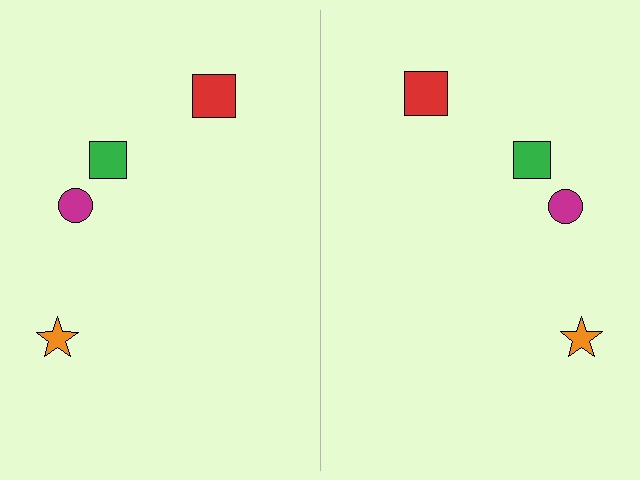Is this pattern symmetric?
Yes, this pattern has bilateral (reflection) symmetry.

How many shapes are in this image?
There are 8 shapes in this image.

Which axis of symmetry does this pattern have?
The pattern has a vertical axis of symmetry running through the center of the image.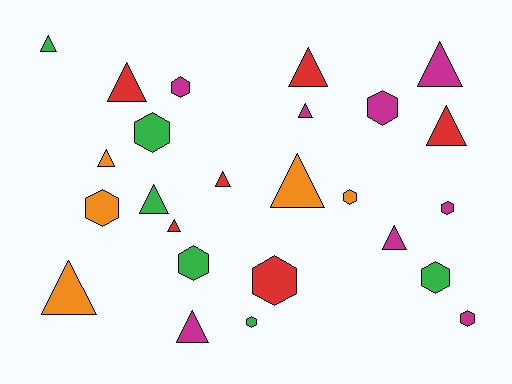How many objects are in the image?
There are 25 objects.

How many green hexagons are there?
There are 4 green hexagons.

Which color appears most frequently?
Magenta, with 8 objects.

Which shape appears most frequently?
Triangle, with 14 objects.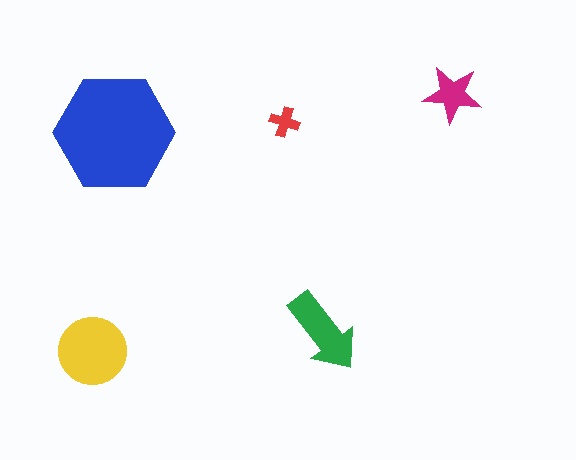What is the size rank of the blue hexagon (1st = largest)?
1st.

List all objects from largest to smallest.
The blue hexagon, the yellow circle, the green arrow, the magenta star, the red cross.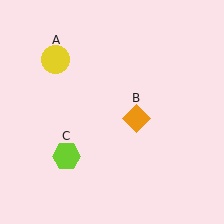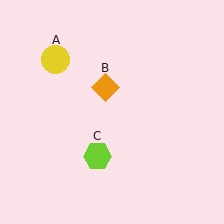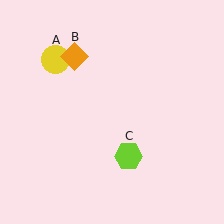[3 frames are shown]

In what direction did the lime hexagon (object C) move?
The lime hexagon (object C) moved right.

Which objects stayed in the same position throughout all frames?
Yellow circle (object A) remained stationary.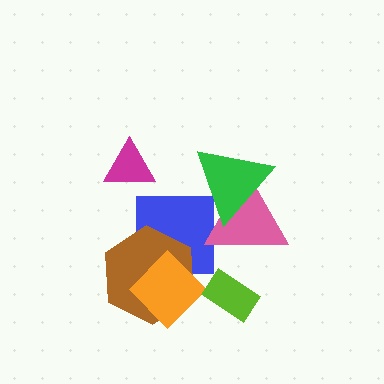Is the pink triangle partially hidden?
Yes, it is partially covered by another shape.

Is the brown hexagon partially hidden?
Yes, it is partially covered by another shape.